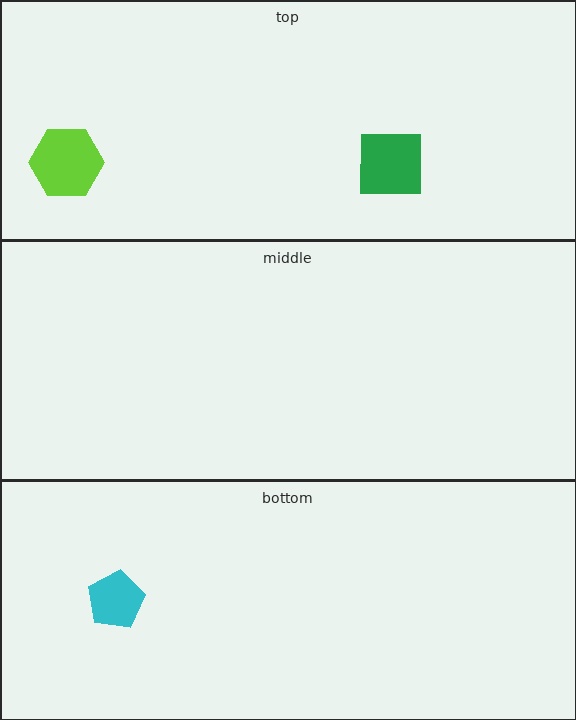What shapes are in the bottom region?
The cyan pentagon.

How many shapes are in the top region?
2.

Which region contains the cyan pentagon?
The bottom region.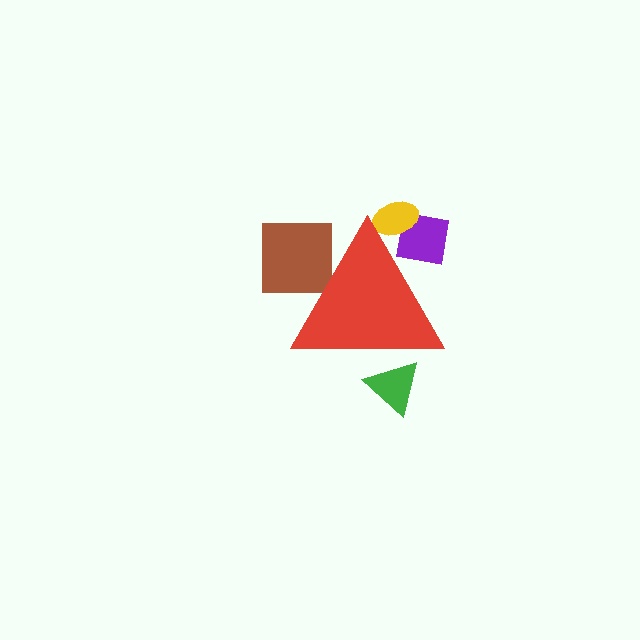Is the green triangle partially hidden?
Yes, the green triangle is partially hidden behind the red triangle.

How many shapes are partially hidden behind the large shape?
4 shapes are partially hidden.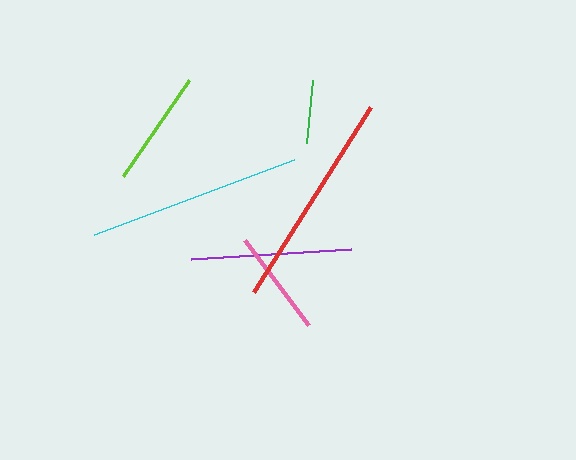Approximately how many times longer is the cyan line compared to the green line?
The cyan line is approximately 3.4 times the length of the green line.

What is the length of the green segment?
The green segment is approximately 63 pixels long.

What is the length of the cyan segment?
The cyan segment is approximately 213 pixels long.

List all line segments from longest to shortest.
From longest to shortest: red, cyan, purple, lime, pink, green.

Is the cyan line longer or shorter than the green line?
The cyan line is longer than the green line.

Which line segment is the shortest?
The green line is the shortest at approximately 63 pixels.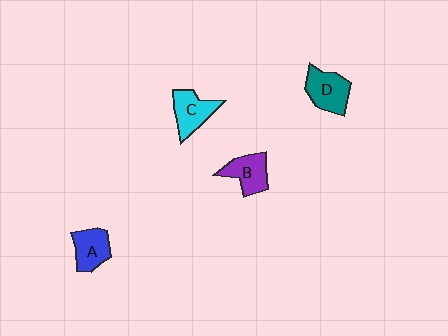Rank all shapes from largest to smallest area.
From largest to smallest: D (teal), C (cyan), B (purple), A (blue).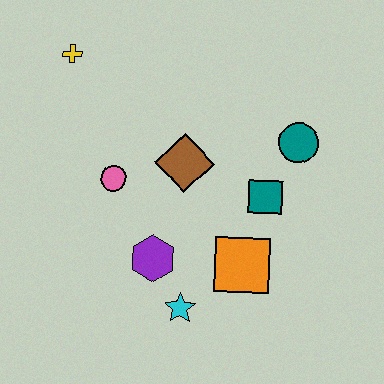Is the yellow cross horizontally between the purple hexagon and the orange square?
No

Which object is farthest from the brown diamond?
The yellow cross is farthest from the brown diamond.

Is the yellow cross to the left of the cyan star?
Yes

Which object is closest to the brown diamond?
The pink circle is closest to the brown diamond.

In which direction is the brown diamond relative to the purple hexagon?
The brown diamond is above the purple hexagon.